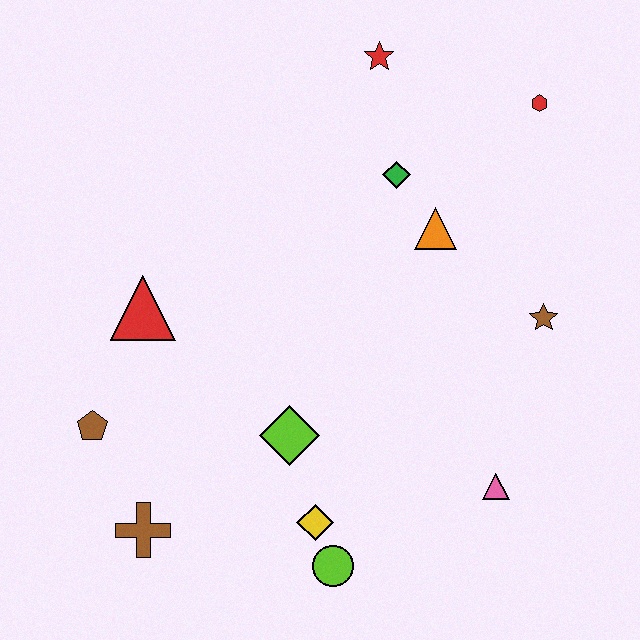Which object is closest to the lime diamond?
The yellow diamond is closest to the lime diamond.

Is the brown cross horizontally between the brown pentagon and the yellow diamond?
Yes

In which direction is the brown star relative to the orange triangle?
The brown star is to the right of the orange triangle.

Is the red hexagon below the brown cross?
No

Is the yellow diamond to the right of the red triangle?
Yes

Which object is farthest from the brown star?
The brown pentagon is farthest from the brown star.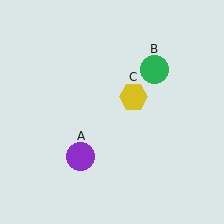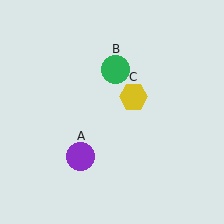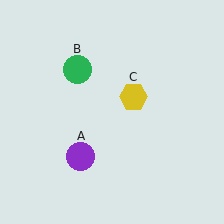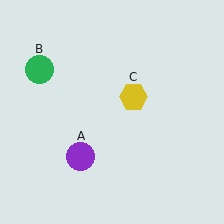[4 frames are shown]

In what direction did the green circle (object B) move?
The green circle (object B) moved left.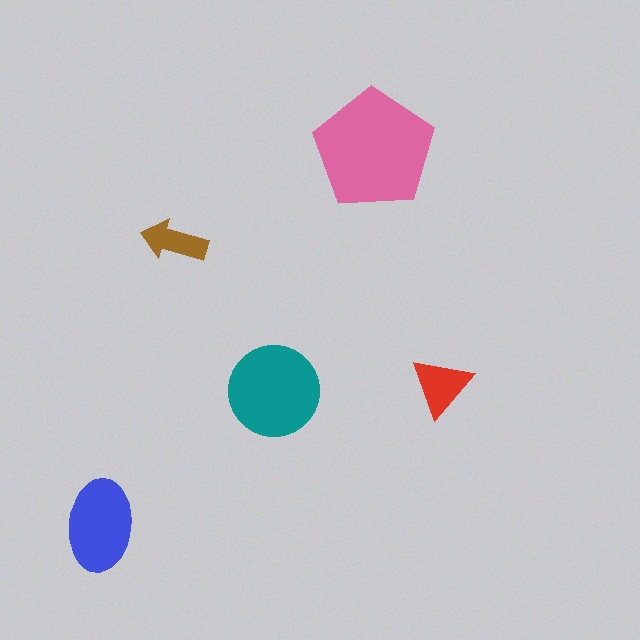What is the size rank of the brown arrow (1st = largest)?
5th.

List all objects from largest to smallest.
The pink pentagon, the teal circle, the blue ellipse, the red triangle, the brown arrow.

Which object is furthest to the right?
The red triangle is rightmost.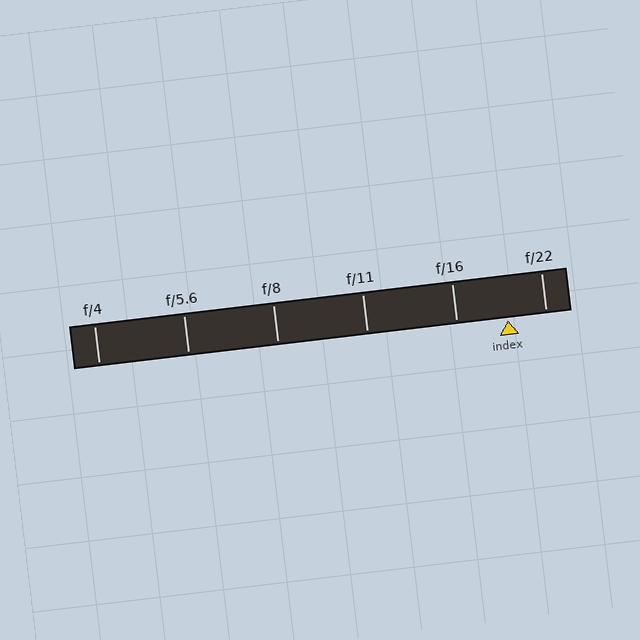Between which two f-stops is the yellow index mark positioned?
The index mark is between f/16 and f/22.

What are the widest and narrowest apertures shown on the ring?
The widest aperture shown is f/4 and the narrowest is f/22.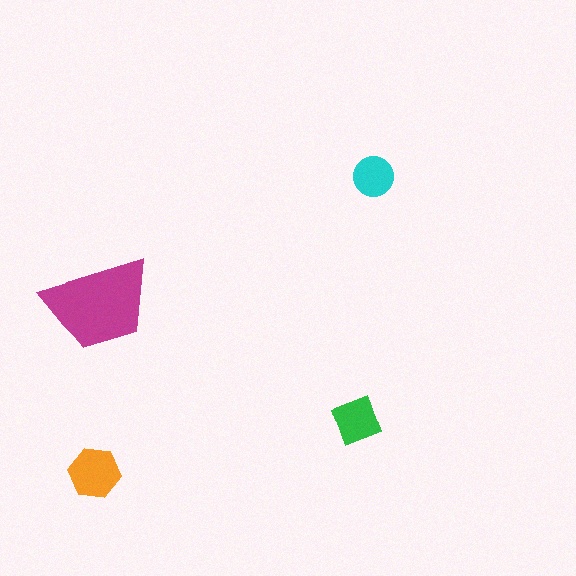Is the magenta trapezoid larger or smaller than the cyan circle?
Larger.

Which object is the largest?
The magenta trapezoid.